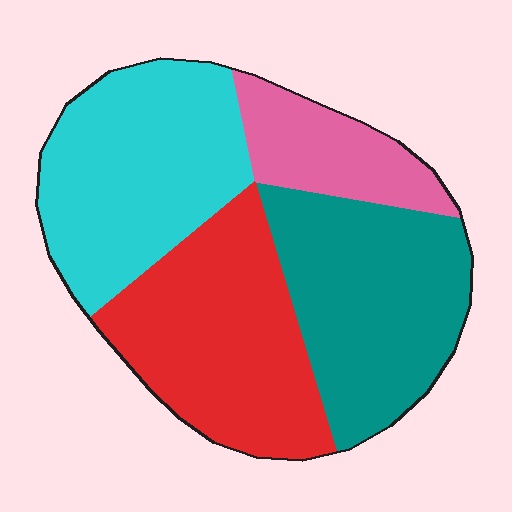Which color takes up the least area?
Pink, at roughly 15%.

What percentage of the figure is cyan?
Cyan covers around 30% of the figure.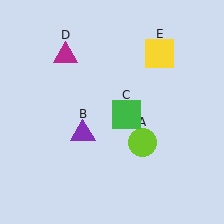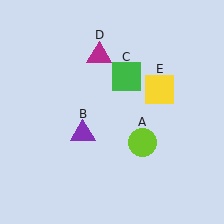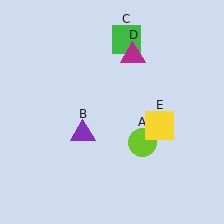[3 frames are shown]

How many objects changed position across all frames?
3 objects changed position: green square (object C), magenta triangle (object D), yellow square (object E).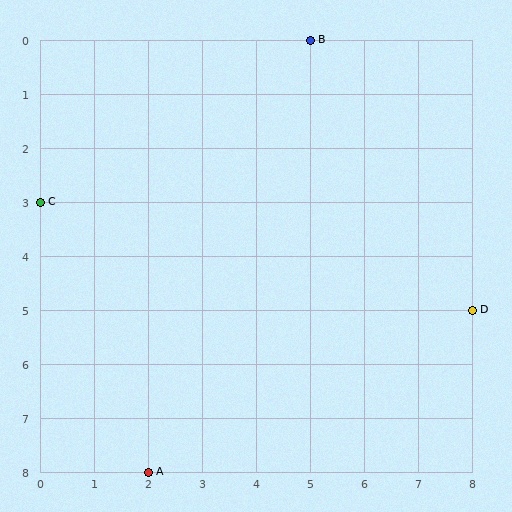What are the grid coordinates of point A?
Point A is at grid coordinates (2, 8).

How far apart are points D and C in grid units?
Points D and C are 8 columns and 2 rows apart (about 8.2 grid units diagonally).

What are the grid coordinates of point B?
Point B is at grid coordinates (5, 0).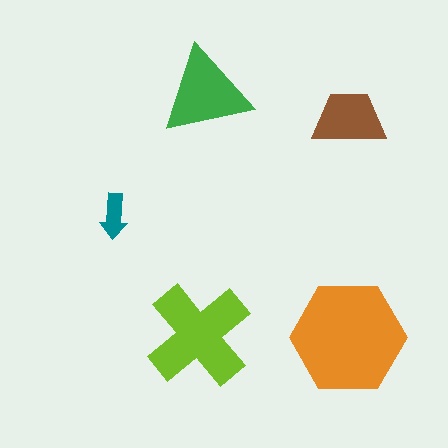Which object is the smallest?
The teal arrow.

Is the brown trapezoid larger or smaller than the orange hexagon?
Smaller.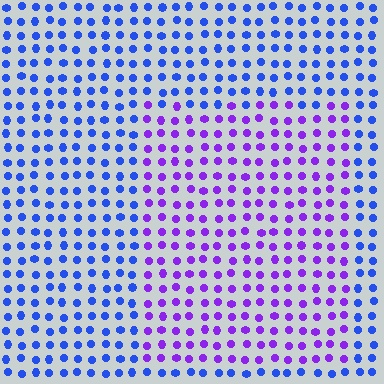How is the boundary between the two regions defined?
The boundary is defined purely by a slight shift in hue (about 45 degrees). Spacing, size, and orientation are identical on both sides.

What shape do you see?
I see a rectangle.